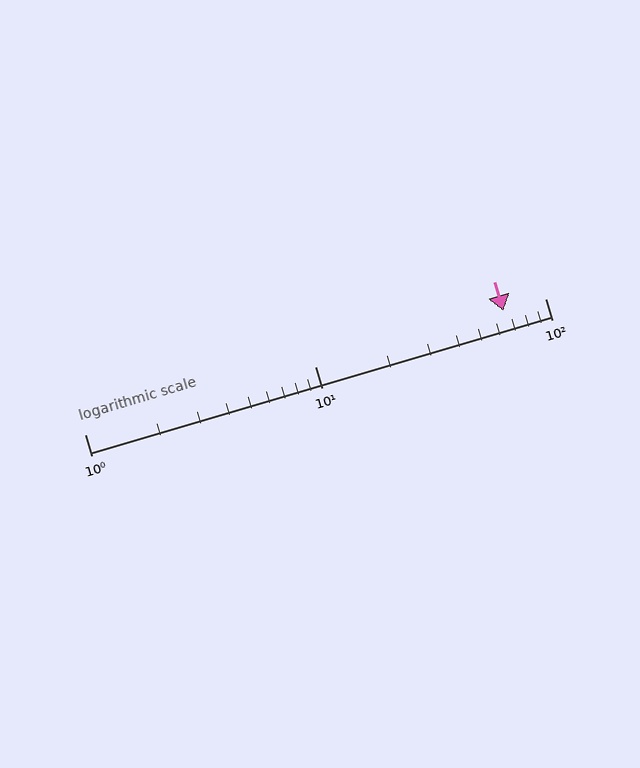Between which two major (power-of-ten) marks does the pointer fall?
The pointer is between 10 and 100.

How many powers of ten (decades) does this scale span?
The scale spans 2 decades, from 1 to 100.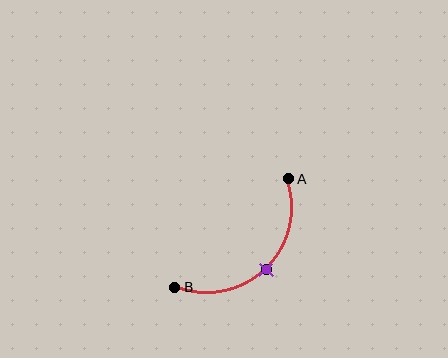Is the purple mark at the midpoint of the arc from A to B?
Yes. The purple mark lies on the arc at equal arc-length from both A and B — it is the arc midpoint.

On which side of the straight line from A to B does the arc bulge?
The arc bulges below and to the right of the straight line connecting A and B.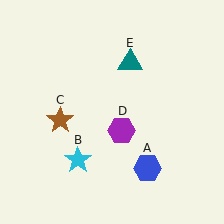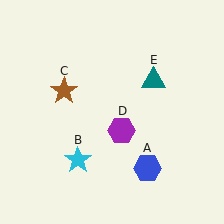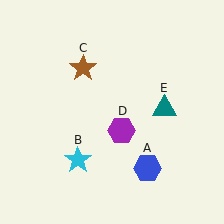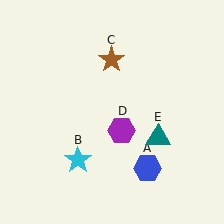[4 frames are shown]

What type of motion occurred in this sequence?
The brown star (object C), teal triangle (object E) rotated clockwise around the center of the scene.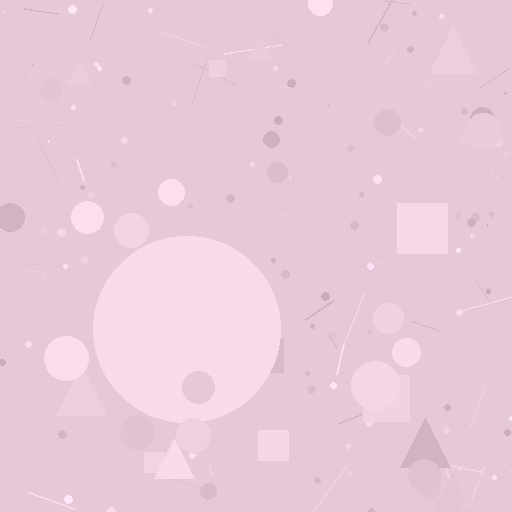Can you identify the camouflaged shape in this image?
The camouflaged shape is a circle.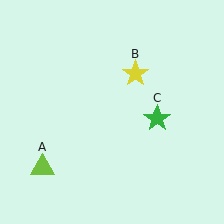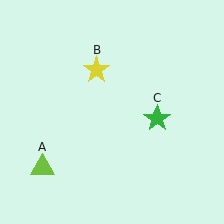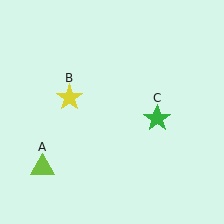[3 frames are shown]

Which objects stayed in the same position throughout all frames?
Lime triangle (object A) and green star (object C) remained stationary.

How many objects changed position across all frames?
1 object changed position: yellow star (object B).